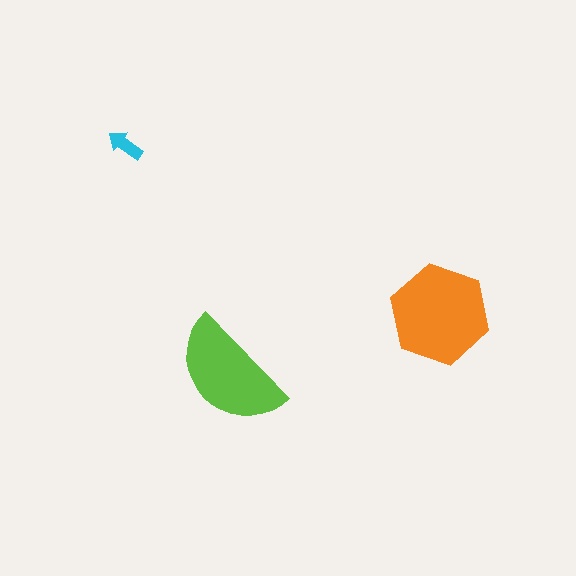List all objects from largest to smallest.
The orange hexagon, the lime semicircle, the cyan arrow.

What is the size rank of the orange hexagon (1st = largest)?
1st.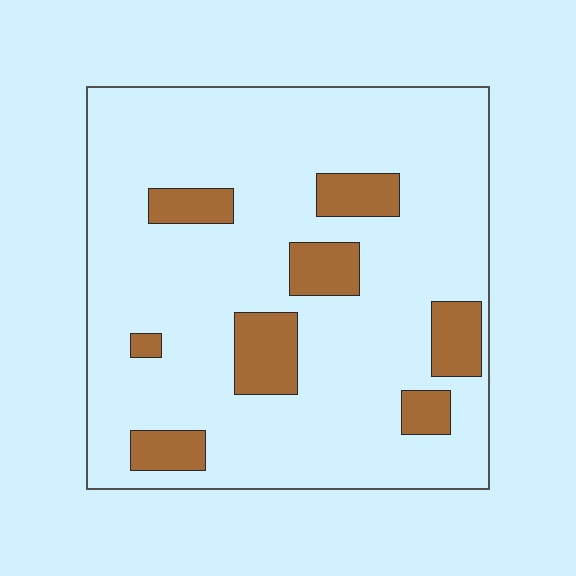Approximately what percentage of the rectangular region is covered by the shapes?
Approximately 15%.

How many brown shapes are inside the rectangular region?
8.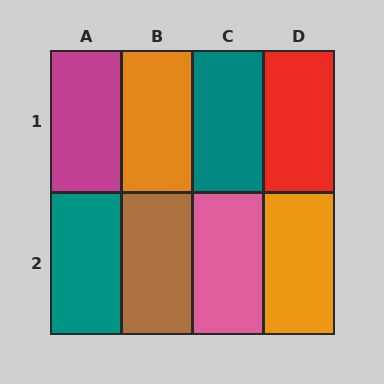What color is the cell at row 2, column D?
Orange.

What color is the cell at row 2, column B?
Brown.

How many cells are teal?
2 cells are teal.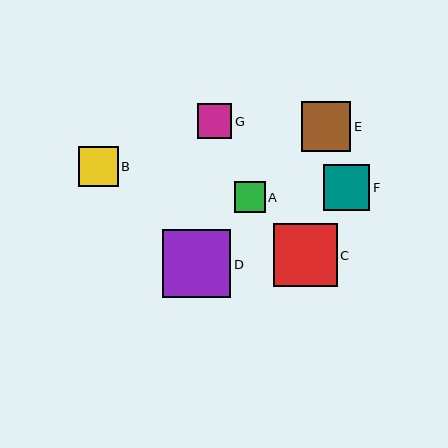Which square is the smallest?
Square A is the smallest with a size of approximately 31 pixels.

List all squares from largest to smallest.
From largest to smallest: D, C, E, F, B, G, A.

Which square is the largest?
Square D is the largest with a size of approximately 68 pixels.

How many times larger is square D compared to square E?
Square D is approximately 1.4 times the size of square E.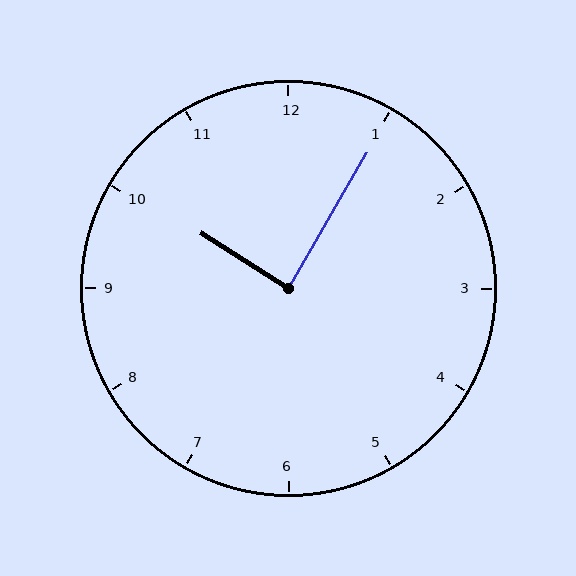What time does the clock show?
10:05.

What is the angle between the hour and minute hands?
Approximately 88 degrees.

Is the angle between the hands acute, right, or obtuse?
It is right.